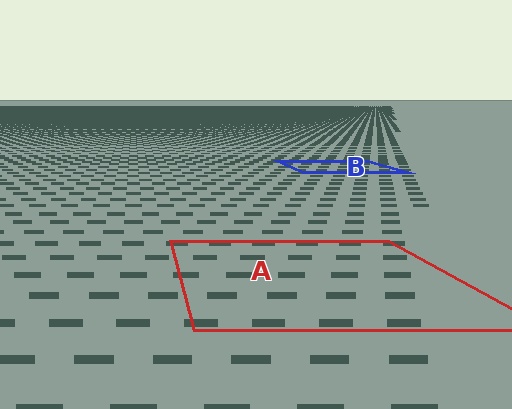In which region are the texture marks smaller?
The texture marks are smaller in region B, because it is farther away.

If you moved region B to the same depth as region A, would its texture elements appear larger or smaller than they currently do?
They would appear larger. At a closer depth, the same texture elements are projected at a bigger on-screen size.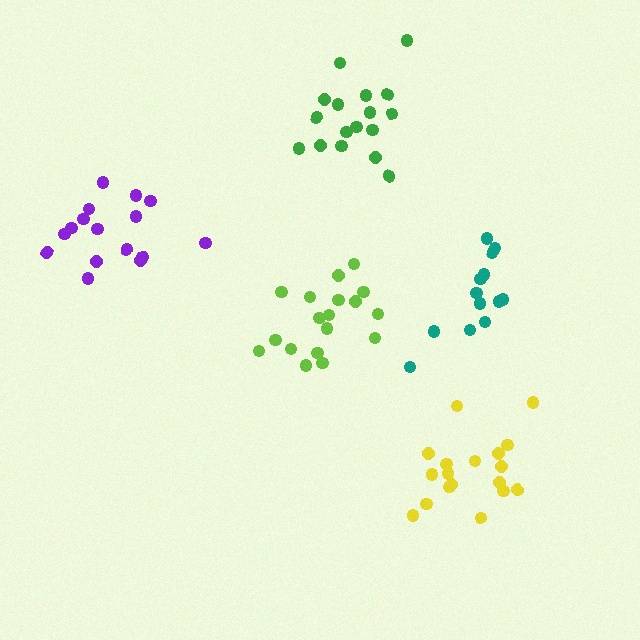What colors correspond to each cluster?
The clusters are colored: teal, yellow, green, purple, lime.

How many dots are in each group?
Group 1: 13 dots, Group 2: 18 dots, Group 3: 17 dots, Group 4: 16 dots, Group 5: 18 dots (82 total).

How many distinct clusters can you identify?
There are 5 distinct clusters.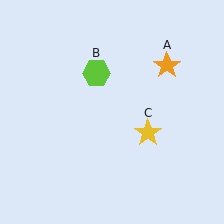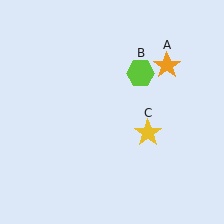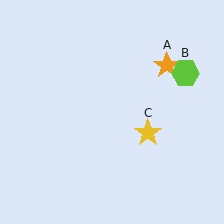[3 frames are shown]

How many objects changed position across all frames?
1 object changed position: lime hexagon (object B).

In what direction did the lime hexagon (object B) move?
The lime hexagon (object B) moved right.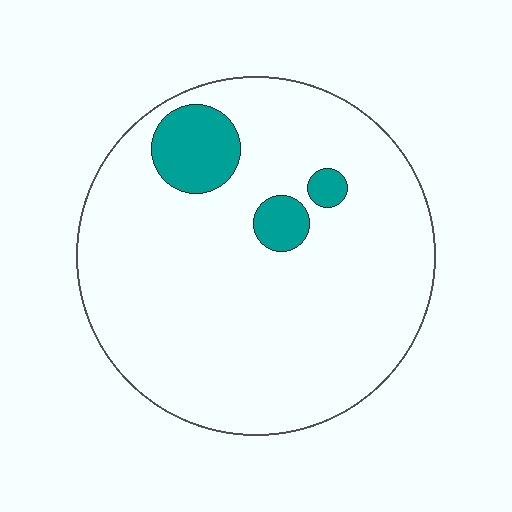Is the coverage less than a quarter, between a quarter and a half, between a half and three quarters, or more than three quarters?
Less than a quarter.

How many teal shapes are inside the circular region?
3.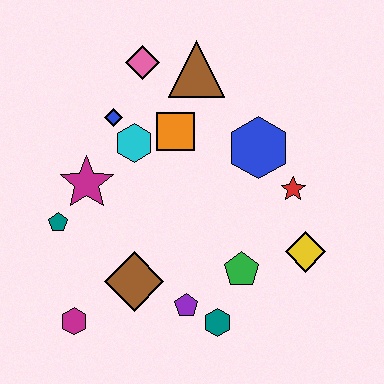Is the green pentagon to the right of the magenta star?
Yes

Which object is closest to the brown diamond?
The purple pentagon is closest to the brown diamond.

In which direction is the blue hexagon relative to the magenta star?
The blue hexagon is to the right of the magenta star.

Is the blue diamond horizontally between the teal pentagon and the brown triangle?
Yes